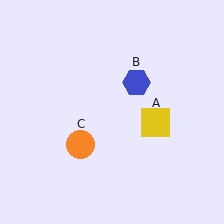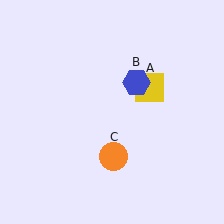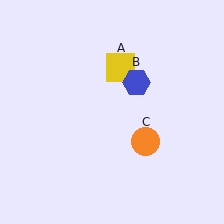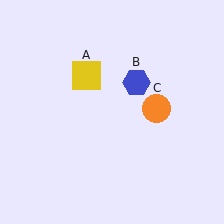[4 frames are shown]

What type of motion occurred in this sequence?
The yellow square (object A), orange circle (object C) rotated counterclockwise around the center of the scene.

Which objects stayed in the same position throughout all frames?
Blue hexagon (object B) remained stationary.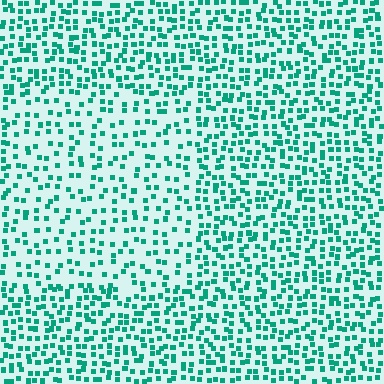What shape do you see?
I see a rectangle.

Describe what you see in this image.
The image contains small teal elements arranged at two different densities. A rectangle-shaped region is visible where the elements are less densely packed than the surrounding area.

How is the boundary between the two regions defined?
The boundary is defined by a change in element density (approximately 1.7x ratio). All elements are the same color, size, and shape.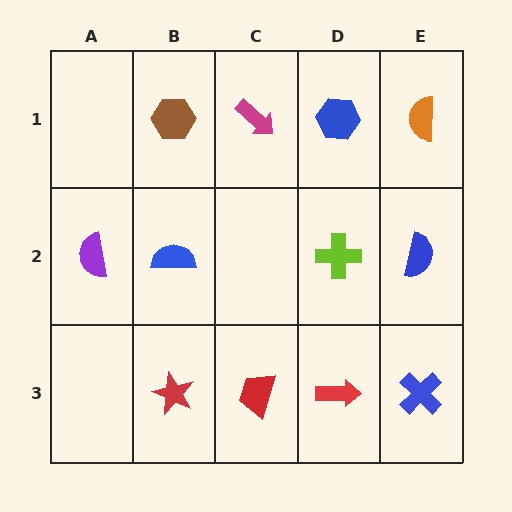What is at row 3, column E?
A blue cross.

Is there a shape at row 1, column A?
No, that cell is empty.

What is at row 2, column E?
A blue semicircle.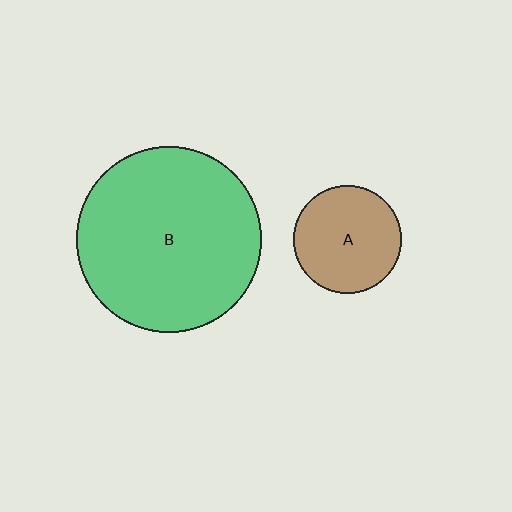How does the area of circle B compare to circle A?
Approximately 2.9 times.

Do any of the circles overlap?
No, none of the circles overlap.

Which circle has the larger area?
Circle B (green).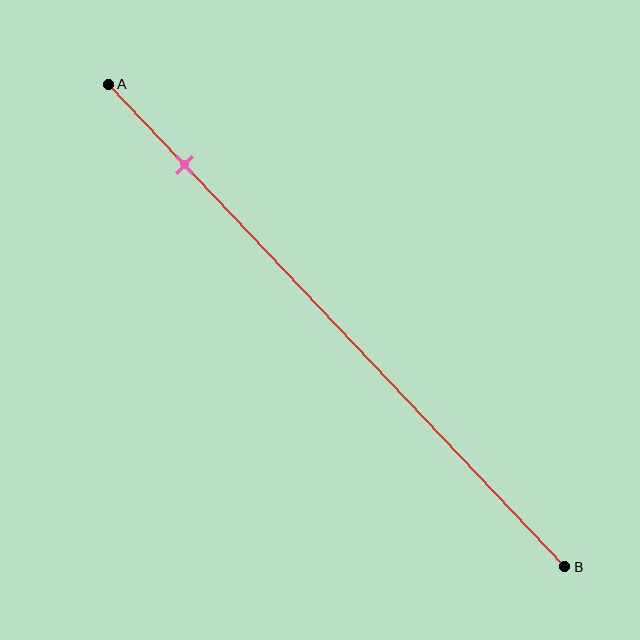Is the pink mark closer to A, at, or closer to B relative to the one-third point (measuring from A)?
The pink mark is closer to point A than the one-third point of segment AB.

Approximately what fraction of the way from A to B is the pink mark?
The pink mark is approximately 15% of the way from A to B.